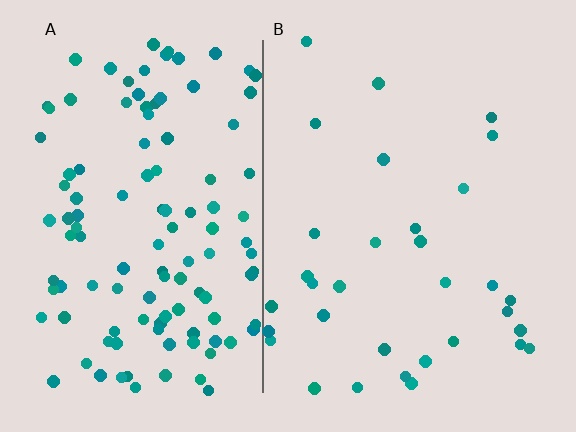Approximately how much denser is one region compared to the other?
Approximately 3.7× — region A over region B.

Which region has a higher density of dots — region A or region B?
A (the left).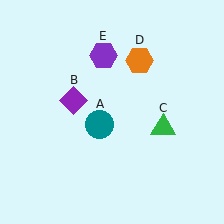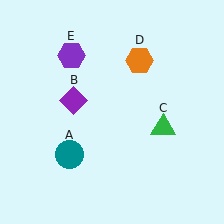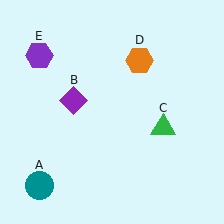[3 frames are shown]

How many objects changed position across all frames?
2 objects changed position: teal circle (object A), purple hexagon (object E).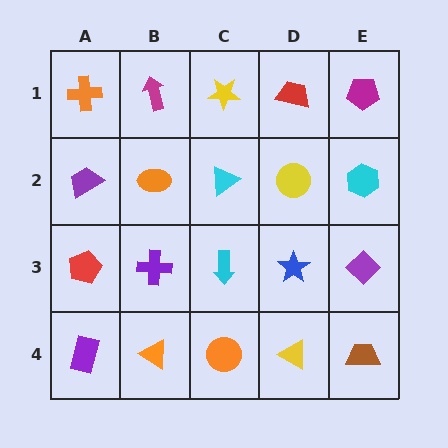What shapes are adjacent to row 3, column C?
A cyan triangle (row 2, column C), an orange circle (row 4, column C), a purple cross (row 3, column B), a blue star (row 3, column D).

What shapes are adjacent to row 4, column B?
A purple cross (row 3, column B), a purple rectangle (row 4, column A), an orange circle (row 4, column C).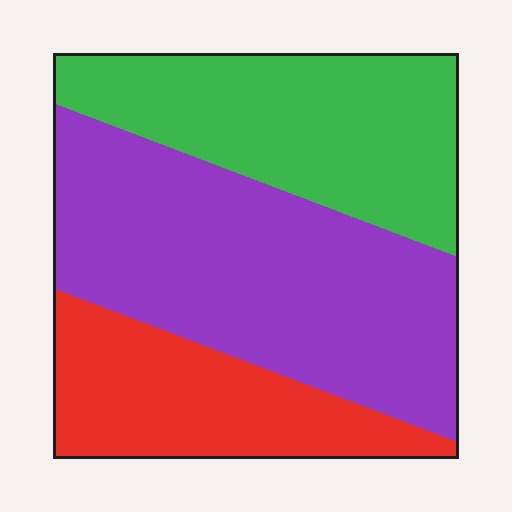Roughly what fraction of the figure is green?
Green takes up about one third (1/3) of the figure.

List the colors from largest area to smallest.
From largest to smallest: purple, green, red.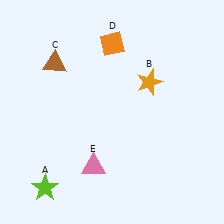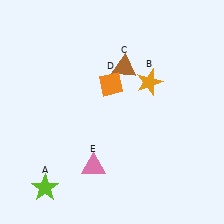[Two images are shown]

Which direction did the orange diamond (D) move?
The orange diamond (D) moved down.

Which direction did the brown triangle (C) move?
The brown triangle (C) moved right.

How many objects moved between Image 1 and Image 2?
2 objects moved between the two images.